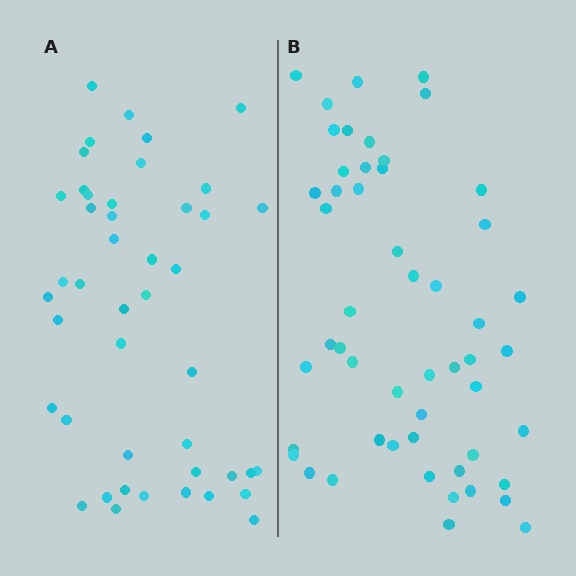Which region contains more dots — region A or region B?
Region B (the right region) has more dots.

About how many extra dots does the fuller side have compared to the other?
Region B has roughly 8 or so more dots than region A.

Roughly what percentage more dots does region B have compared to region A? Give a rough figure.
About 15% more.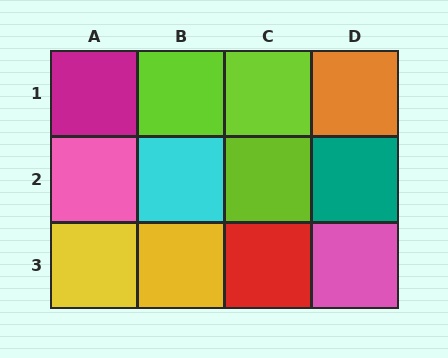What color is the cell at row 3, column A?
Yellow.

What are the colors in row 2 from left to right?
Pink, cyan, lime, teal.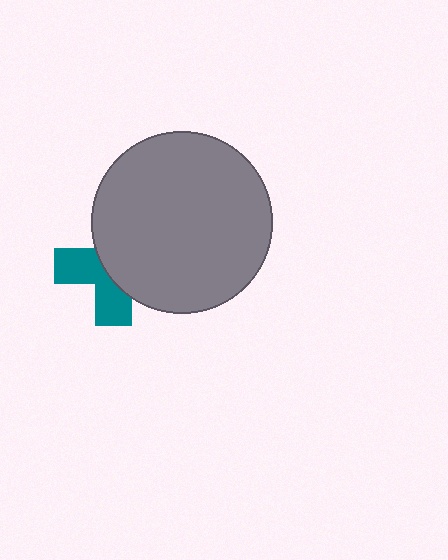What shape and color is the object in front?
The object in front is a gray circle.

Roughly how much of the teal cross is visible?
A small part of it is visible (roughly 43%).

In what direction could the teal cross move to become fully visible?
The teal cross could move left. That would shift it out from behind the gray circle entirely.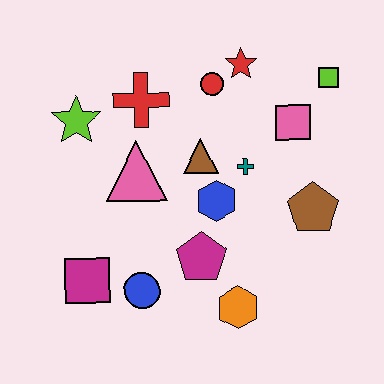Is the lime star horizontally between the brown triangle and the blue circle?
No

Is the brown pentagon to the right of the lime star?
Yes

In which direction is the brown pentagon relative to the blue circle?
The brown pentagon is to the right of the blue circle.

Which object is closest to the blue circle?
The magenta square is closest to the blue circle.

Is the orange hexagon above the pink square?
No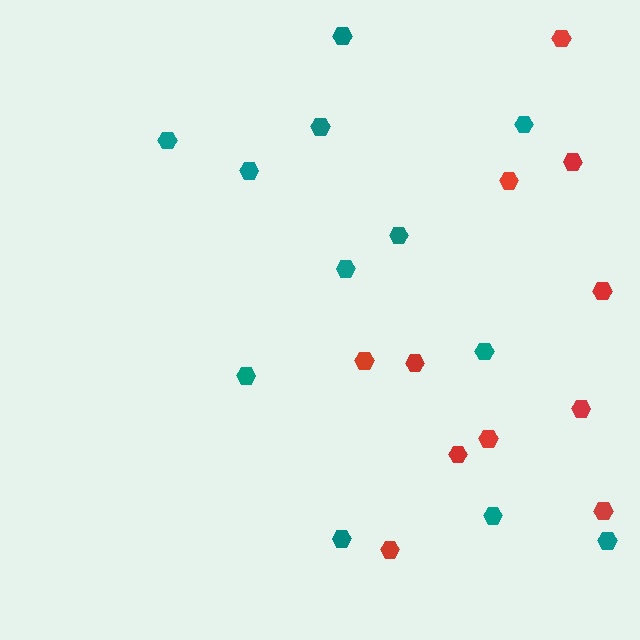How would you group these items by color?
There are 2 groups: one group of red hexagons (11) and one group of teal hexagons (12).